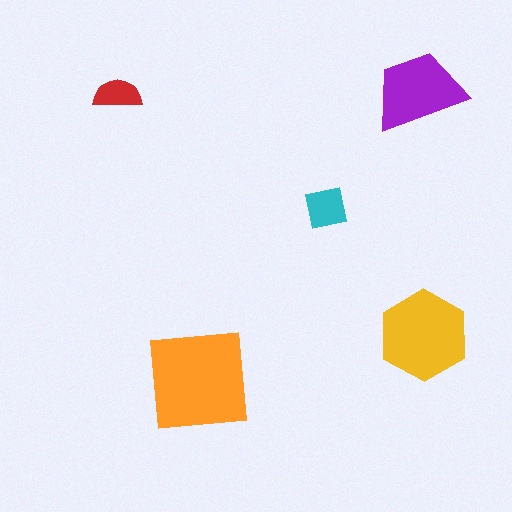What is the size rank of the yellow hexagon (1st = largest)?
2nd.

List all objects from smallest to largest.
The red semicircle, the cyan square, the purple trapezoid, the yellow hexagon, the orange square.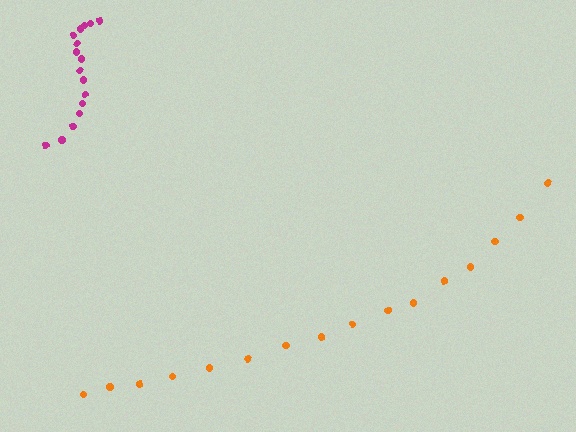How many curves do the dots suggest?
There are 2 distinct paths.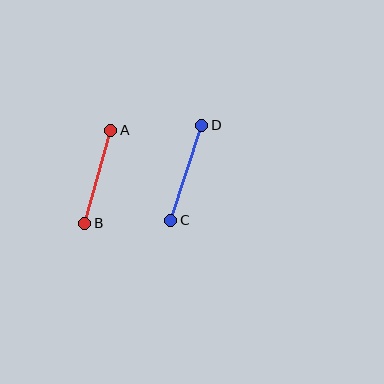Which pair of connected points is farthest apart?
Points C and D are farthest apart.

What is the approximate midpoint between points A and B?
The midpoint is at approximately (98, 177) pixels.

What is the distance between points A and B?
The distance is approximately 97 pixels.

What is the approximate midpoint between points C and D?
The midpoint is at approximately (186, 173) pixels.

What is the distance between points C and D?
The distance is approximately 100 pixels.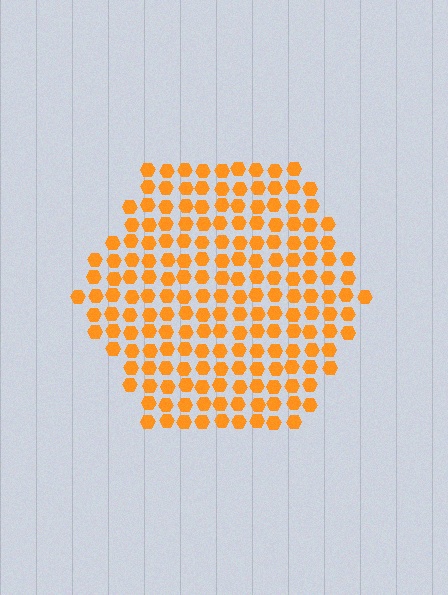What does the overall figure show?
The overall figure shows a hexagon.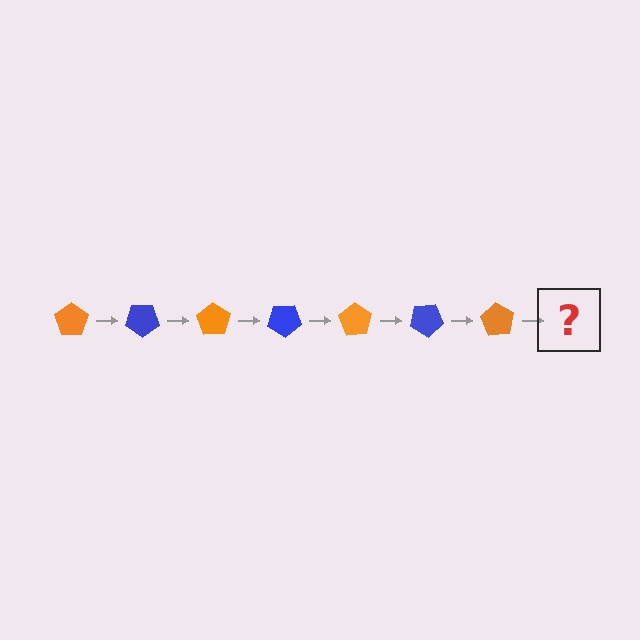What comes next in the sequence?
The next element should be a blue pentagon, rotated 245 degrees from the start.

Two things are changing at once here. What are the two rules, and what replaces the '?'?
The two rules are that it rotates 35 degrees each step and the color cycles through orange and blue. The '?' should be a blue pentagon, rotated 245 degrees from the start.